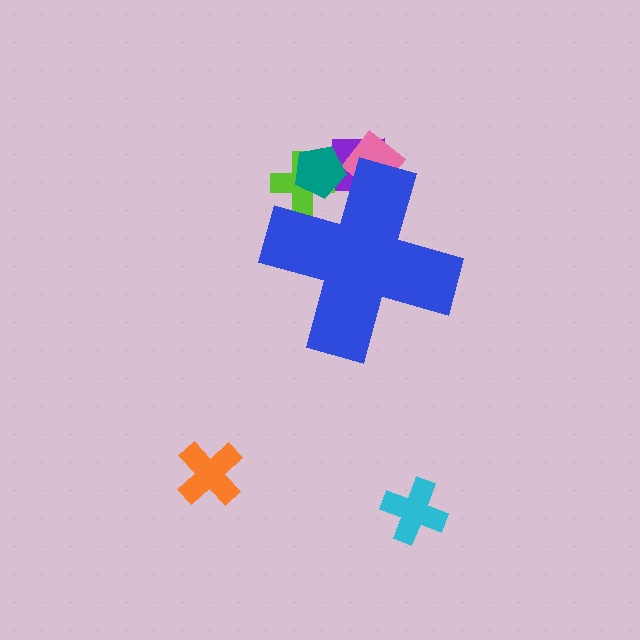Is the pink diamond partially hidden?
Yes, the pink diamond is partially hidden behind the blue cross.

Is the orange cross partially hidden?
No, the orange cross is fully visible.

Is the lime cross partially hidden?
Yes, the lime cross is partially hidden behind the blue cross.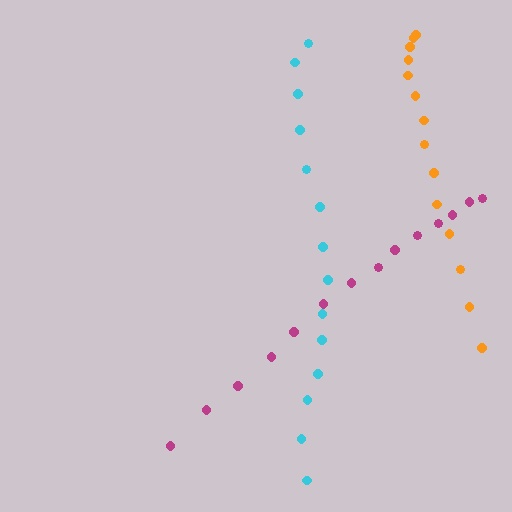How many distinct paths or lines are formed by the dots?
There are 3 distinct paths.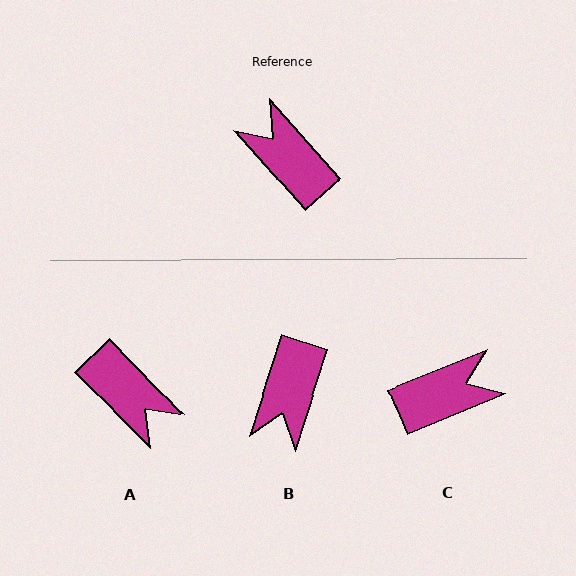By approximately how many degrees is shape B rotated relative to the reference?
Approximately 120 degrees counter-clockwise.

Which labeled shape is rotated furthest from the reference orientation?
A, about 177 degrees away.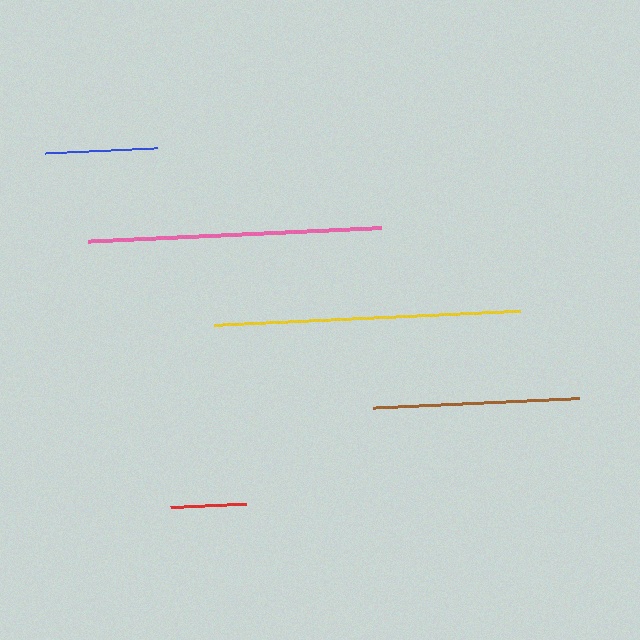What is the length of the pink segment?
The pink segment is approximately 294 pixels long.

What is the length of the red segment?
The red segment is approximately 76 pixels long.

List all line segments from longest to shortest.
From longest to shortest: yellow, pink, brown, blue, red.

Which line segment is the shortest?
The red line is the shortest at approximately 76 pixels.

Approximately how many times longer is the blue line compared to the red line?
The blue line is approximately 1.5 times the length of the red line.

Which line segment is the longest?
The yellow line is the longest at approximately 306 pixels.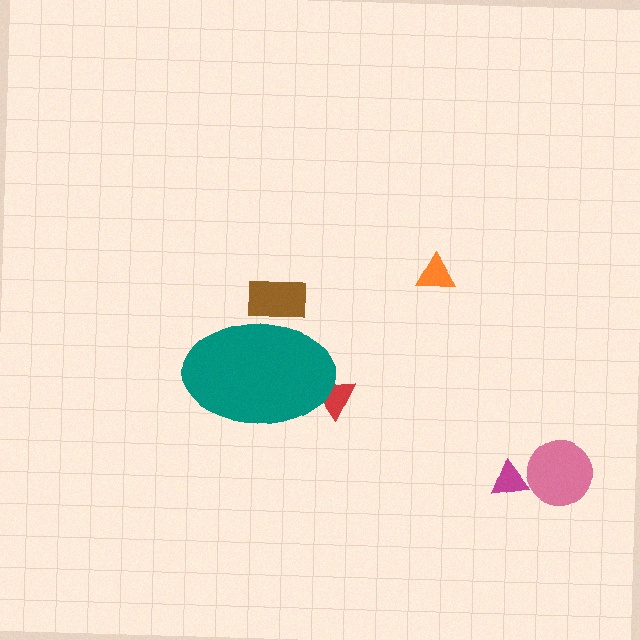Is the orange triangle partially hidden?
No, the orange triangle is fully visible.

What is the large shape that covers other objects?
A teal ellipse.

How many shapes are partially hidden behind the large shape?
2 shapes are partially hidden.